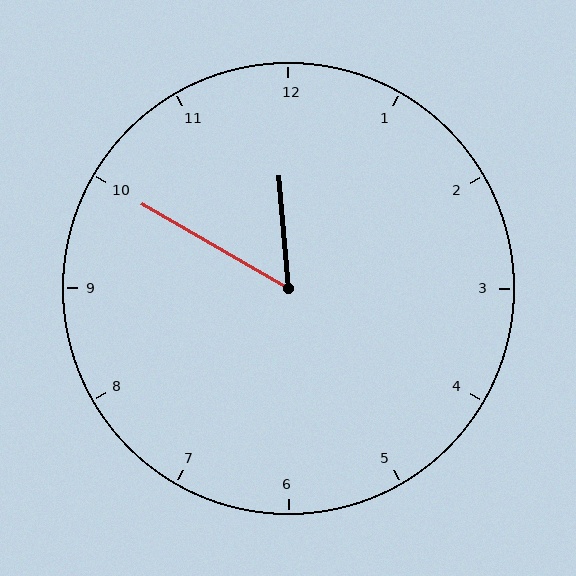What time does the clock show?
11:50.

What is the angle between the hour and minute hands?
Approximately 55 degrees.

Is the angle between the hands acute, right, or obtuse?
It is acute.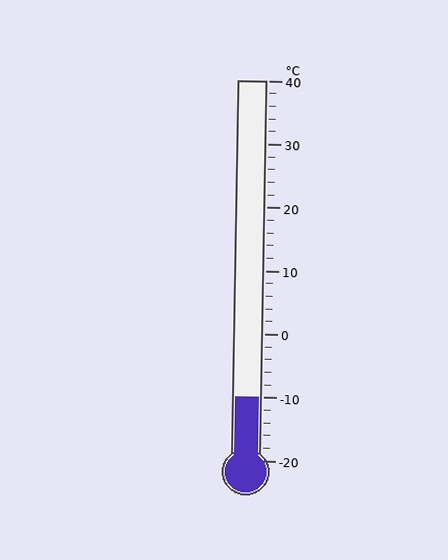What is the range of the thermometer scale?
The thermometer scale ranges from -20°C to 40°C.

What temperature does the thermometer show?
The thermometer shows approximately -10°C.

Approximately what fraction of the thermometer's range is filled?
The thermometer is filled to approximately 15% of its range.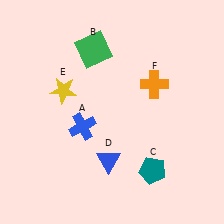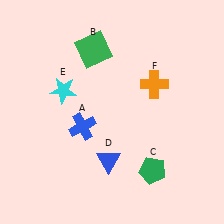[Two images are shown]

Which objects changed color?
C changed from teal to green. E changed from yellow to cyan.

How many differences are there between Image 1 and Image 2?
There are 2 differences between the two images.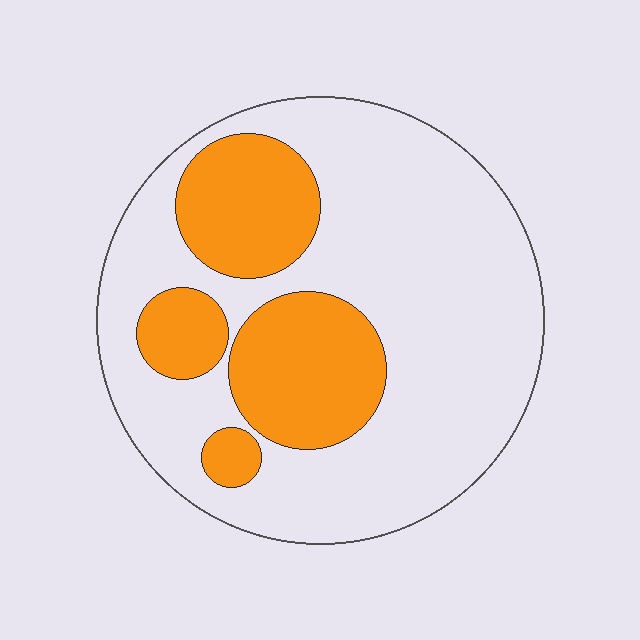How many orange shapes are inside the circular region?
4.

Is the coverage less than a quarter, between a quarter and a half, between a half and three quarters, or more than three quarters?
Between a quarter and a half.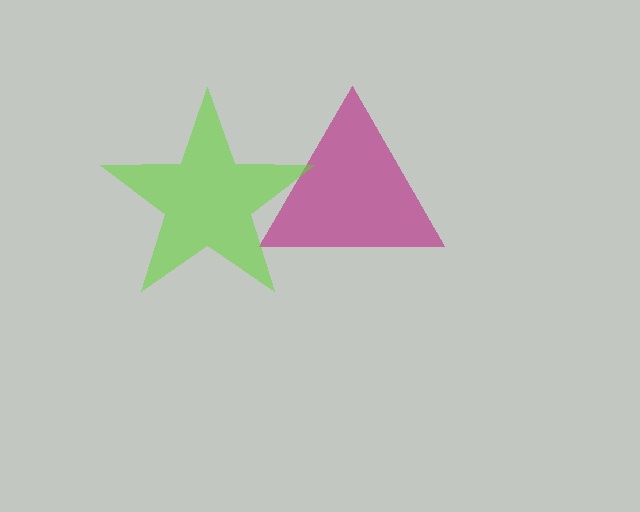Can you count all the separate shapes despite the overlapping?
Yes, there are 2 separate shapes.